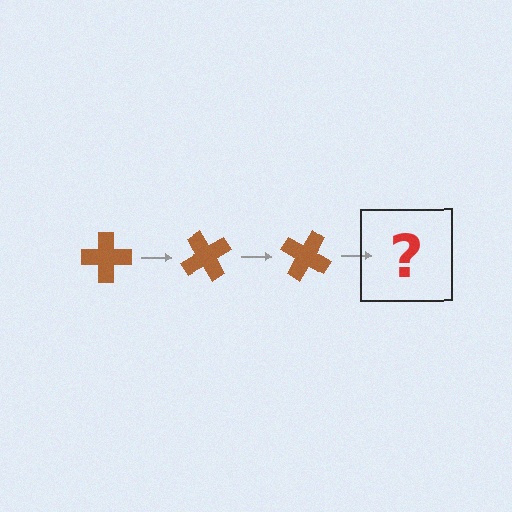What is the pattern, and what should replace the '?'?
The pattern is that the cross rotates 60 degrees each step. The '?' should be a brown cross rotated 180 degrees.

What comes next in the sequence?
The next element should be a brown cross rotated 180 degrees.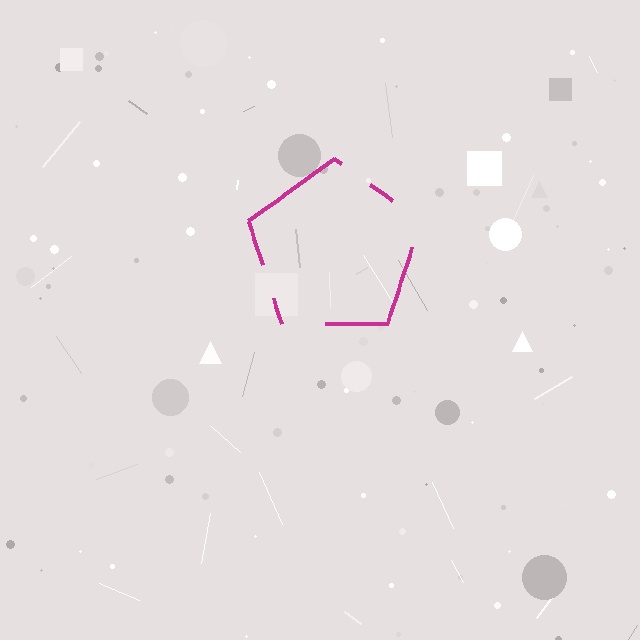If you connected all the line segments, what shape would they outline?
They would outline a pentagon.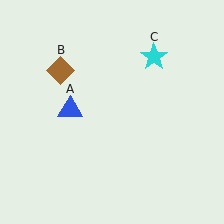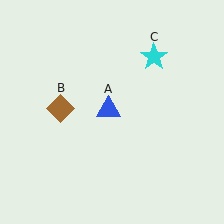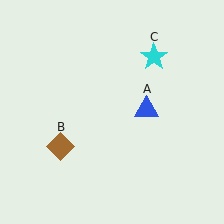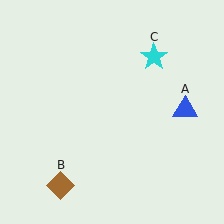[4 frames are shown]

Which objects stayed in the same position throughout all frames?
Cyan star (object C) remained stationary.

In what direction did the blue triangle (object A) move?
The blue triangle (object A) moved right.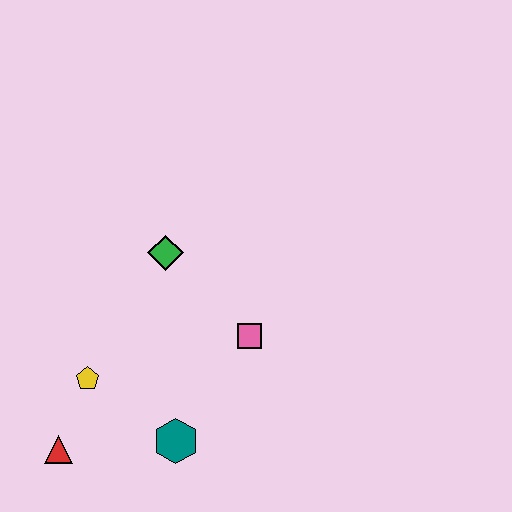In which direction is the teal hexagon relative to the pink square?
The teal hexagon is below the pink square.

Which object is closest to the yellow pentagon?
The red triangle is closest to the yellow pentagon.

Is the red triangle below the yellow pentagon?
Yes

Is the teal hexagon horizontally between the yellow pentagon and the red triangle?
No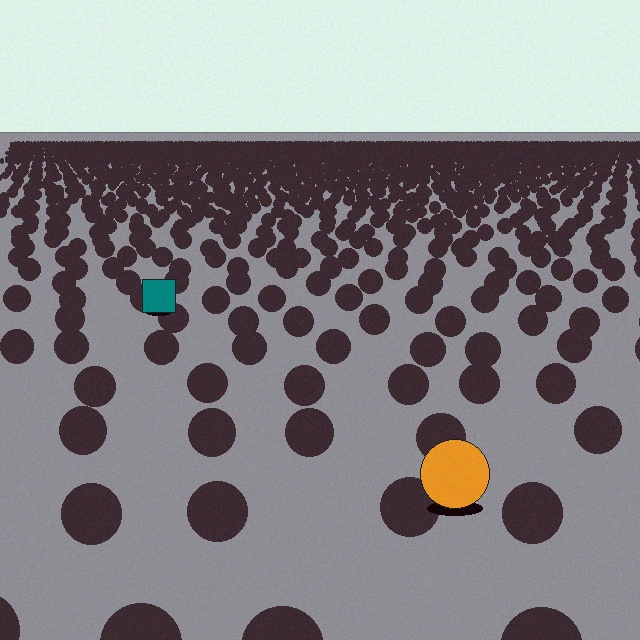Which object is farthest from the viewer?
The teal square is farthest from the viewer. It appears smaller and the ground texture around it is denser.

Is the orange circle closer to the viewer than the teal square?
Yes. The orange circle is closer — you can tell from the texture gradient: the ground texture is coarser near it.